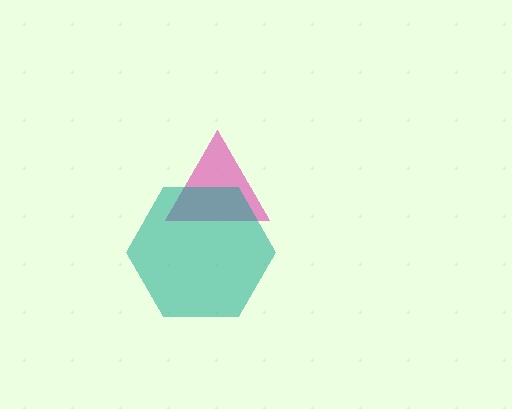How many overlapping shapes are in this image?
There are 2 overlapping shapes in the image.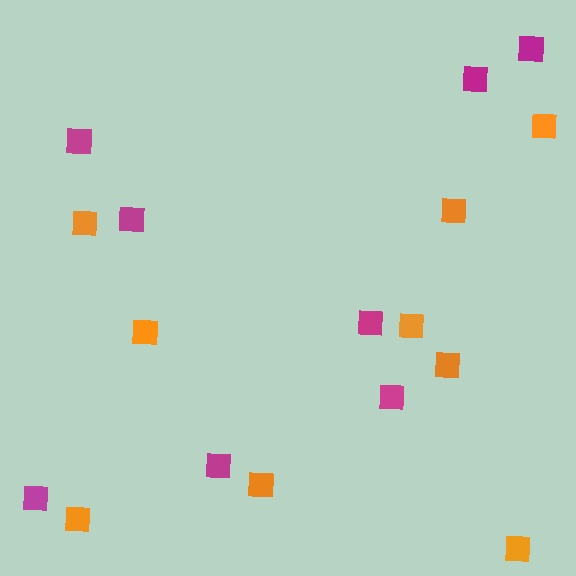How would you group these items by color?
There are 2 groups: one group of orange squares (9) and one group of magenta squares (8).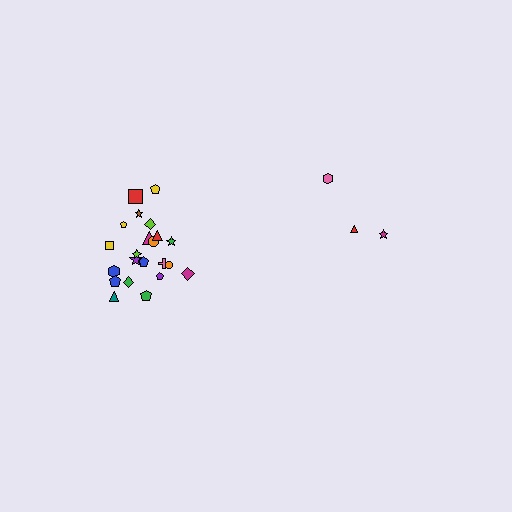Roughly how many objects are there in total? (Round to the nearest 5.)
Roughly 25 objects in total.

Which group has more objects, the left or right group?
The left group.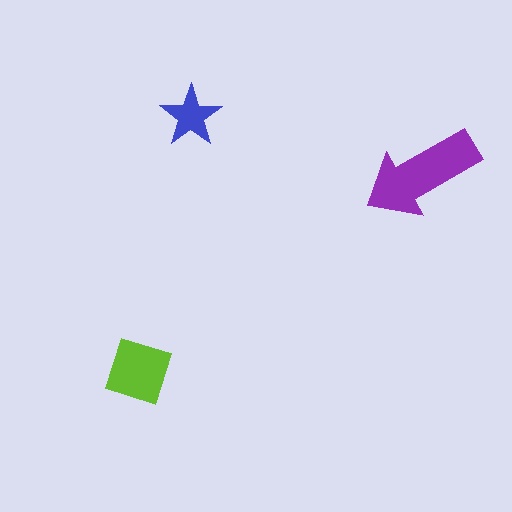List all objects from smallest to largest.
The blue star, the lime diamond, the purple arrow.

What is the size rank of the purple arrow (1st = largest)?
1st.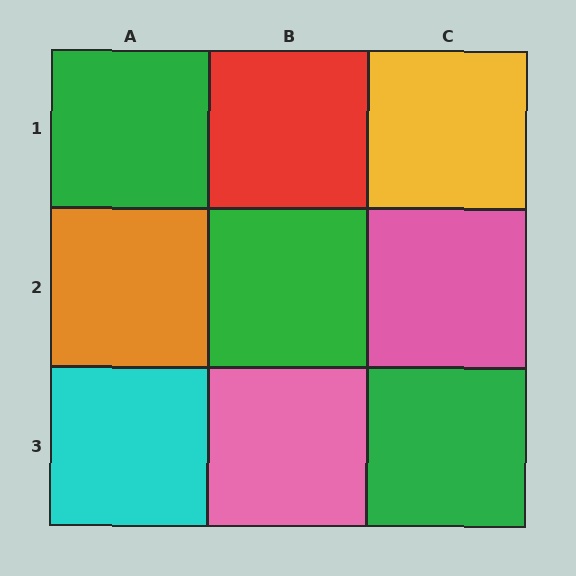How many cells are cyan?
1 cell is cyan.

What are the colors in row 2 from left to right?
Orange, green, pink.